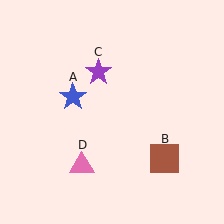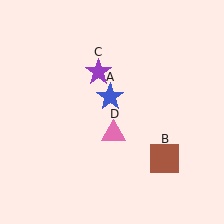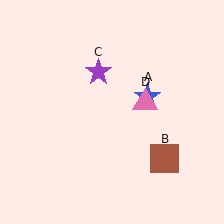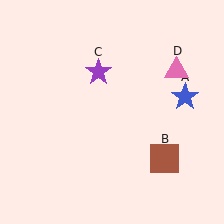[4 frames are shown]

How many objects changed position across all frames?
2 objects changed position: blue star (object A), pink triangle (object D).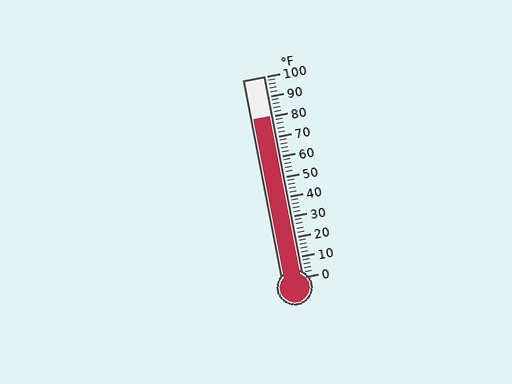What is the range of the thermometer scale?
The thermometer scale ranges from 0°F to 100°F.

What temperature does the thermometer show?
The thermometer shows approximately 80°F.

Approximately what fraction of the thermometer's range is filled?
The thermometer is filled to approximately 80% of its range.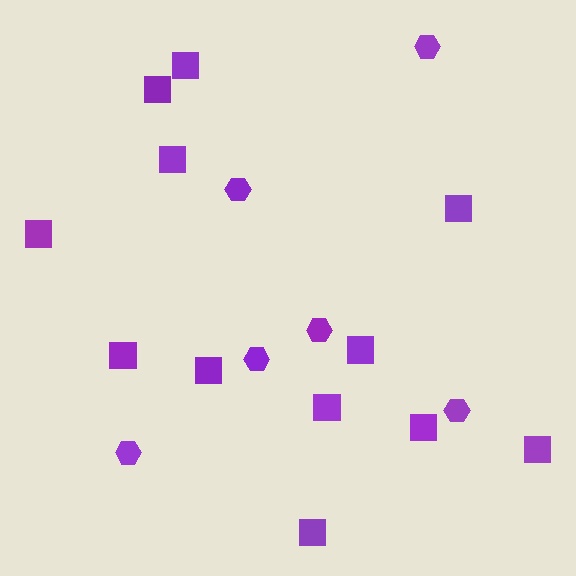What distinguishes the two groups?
There are 2 groups: one group of squares (12) and one group of hexagons (6).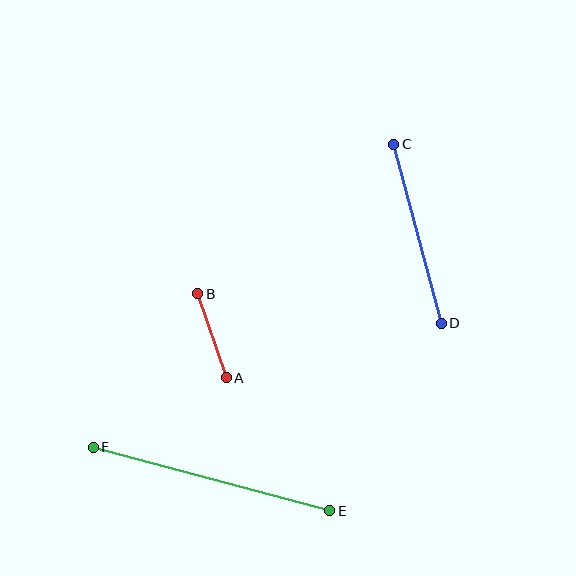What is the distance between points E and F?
The distance is approximately 245 pixels.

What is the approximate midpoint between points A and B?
The midpoint is at approximately (212, 336) pixels.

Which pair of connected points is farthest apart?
Points E and F are farthest apart.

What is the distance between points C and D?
The distance is approximately 185 pixels.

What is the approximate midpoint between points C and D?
The midpoint is at approximately (417, 234) pixels.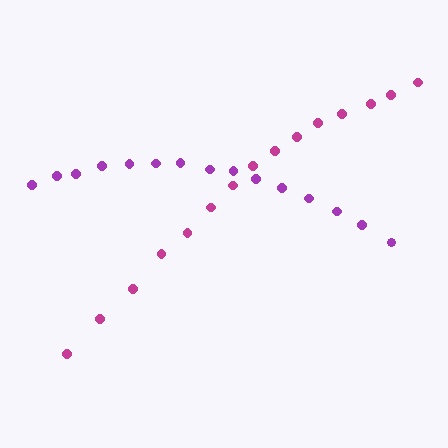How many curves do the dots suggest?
There are 2 distinct paths.